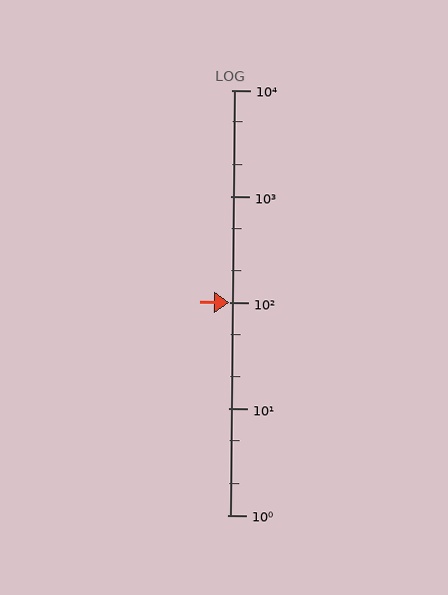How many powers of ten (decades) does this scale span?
The scale spans 4 decades, from 1 to 10000.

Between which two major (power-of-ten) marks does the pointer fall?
The pointer is between 100 and 1000.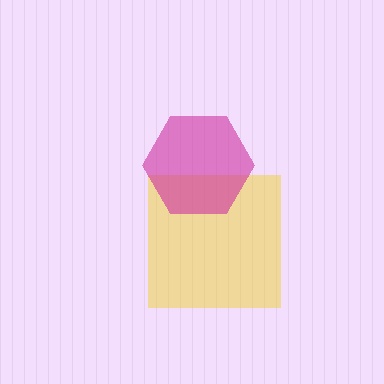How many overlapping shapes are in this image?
There are 2 overlapping shapes in the image.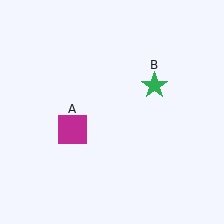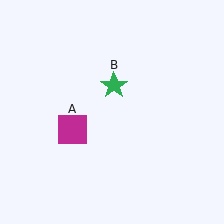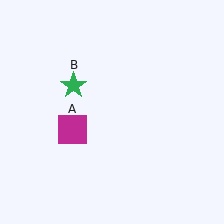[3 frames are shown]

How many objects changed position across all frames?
1 object changed position: green star (object B).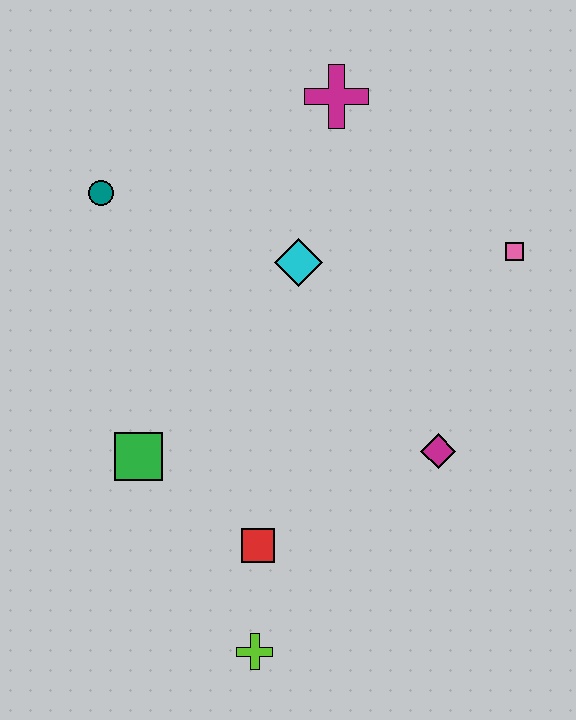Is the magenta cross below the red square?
No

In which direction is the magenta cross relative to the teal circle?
The magenta cross is to the right of the teal circle.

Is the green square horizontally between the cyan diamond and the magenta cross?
No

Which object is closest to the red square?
The lime cross is closest to the red square.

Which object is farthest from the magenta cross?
The lime cross is farthest from the magenta cross.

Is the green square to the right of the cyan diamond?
No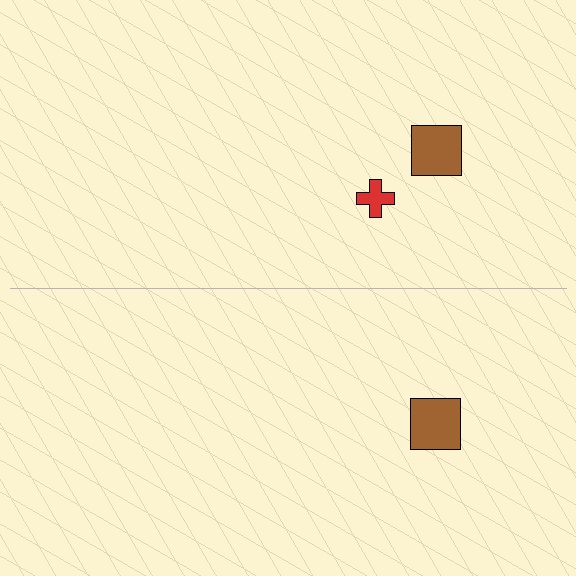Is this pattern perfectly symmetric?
No, the pattern is not perfectly symmetric. A red cross is missing from the bottom side.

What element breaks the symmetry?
A red cross is missing from the bottom side.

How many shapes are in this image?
There are 3 shapes in this image.